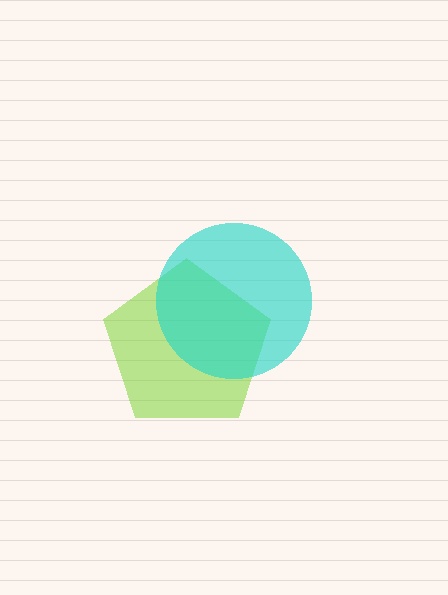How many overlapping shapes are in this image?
There are 2 overlapping shapes in the image.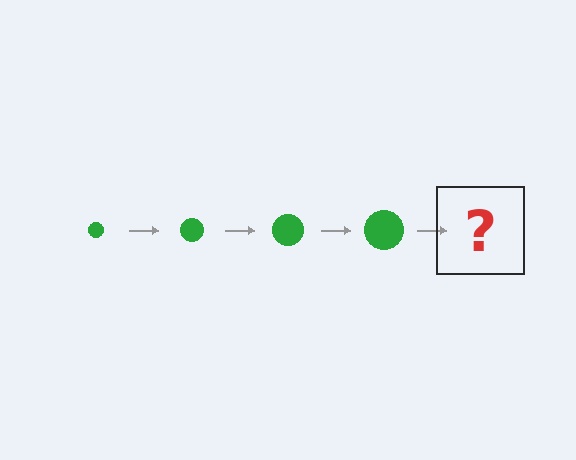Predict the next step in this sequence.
The next step is a green circle, larger than the previous one.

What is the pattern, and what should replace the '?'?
The pattern is that the circle gets progressively larger each step. The '?' should be a green circle, larger than the previous one.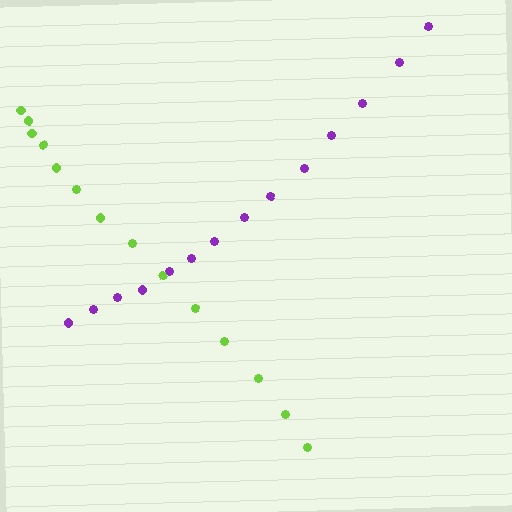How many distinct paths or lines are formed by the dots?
There are 2 distinct paths.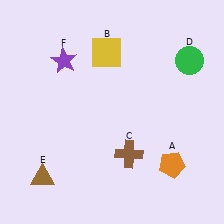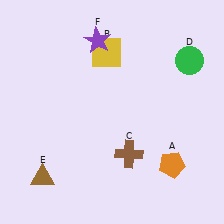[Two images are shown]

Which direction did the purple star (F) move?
The purple star (F) moved right.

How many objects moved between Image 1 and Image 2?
1 object moved between the two images.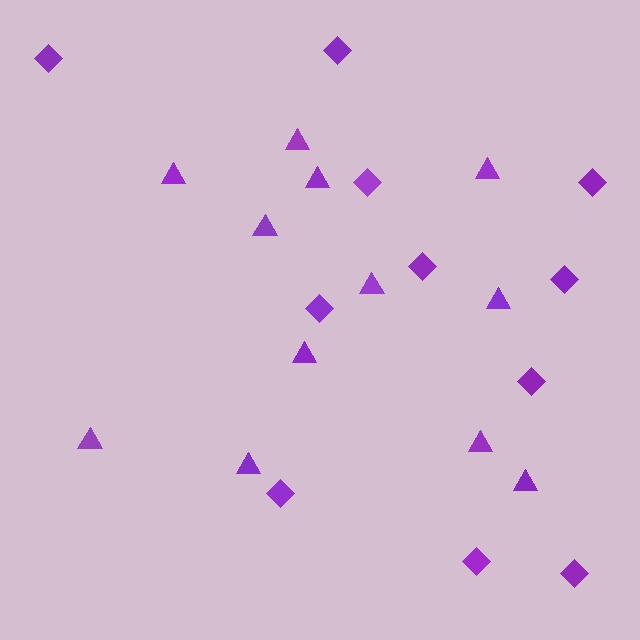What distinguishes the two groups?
There are 2 groups: one group of triangles (12) and one group of diamonds (11).